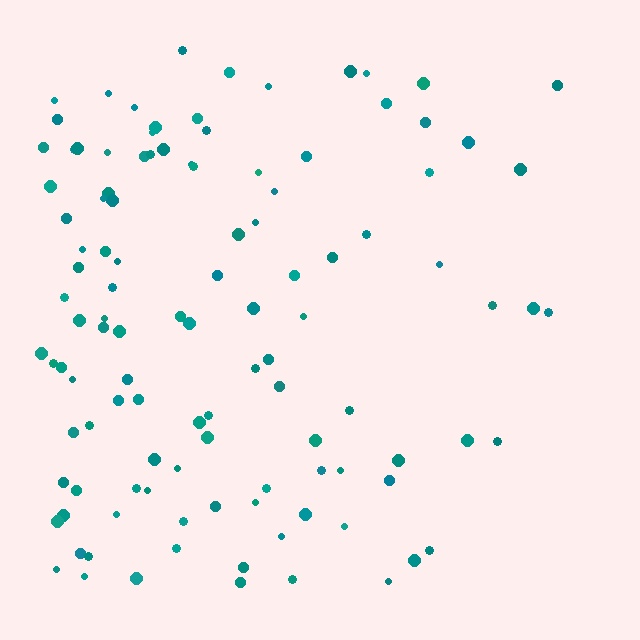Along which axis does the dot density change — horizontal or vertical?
Horizontal.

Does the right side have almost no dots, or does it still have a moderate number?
Still a moderate number, just noticeably fewer than the left.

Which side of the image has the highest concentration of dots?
The left.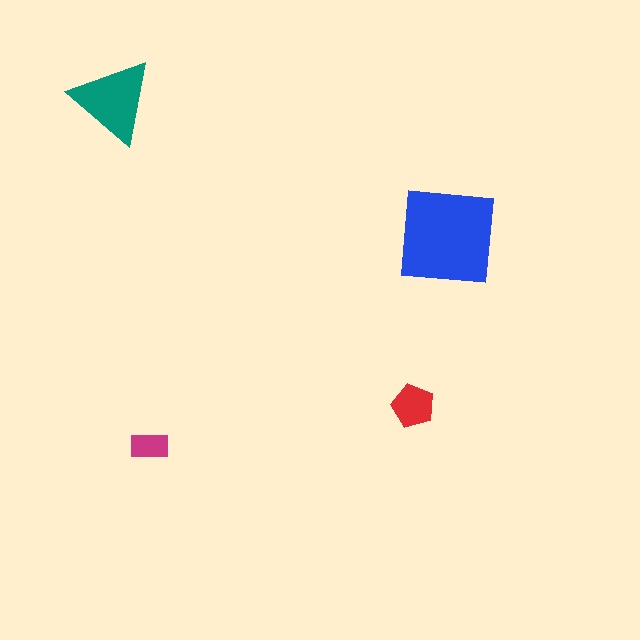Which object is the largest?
The blue square.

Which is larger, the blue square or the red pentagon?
The blue square.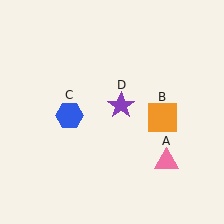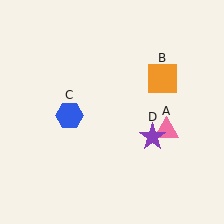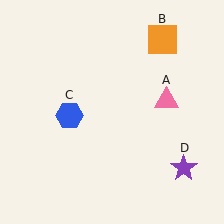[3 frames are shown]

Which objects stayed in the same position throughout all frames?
Blue hexagon (object C) remained stationary.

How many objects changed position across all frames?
3 objects changed position: pink triangle (object A), orange square (object B), purple star (object D).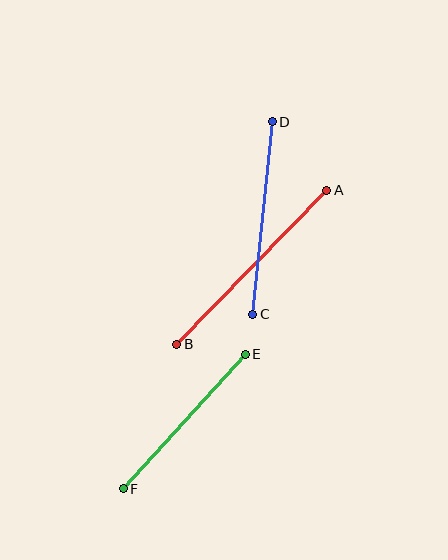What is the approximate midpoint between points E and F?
The midpoint is at approximately (184, 421) pixels.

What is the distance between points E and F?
The distance is approximately 182 pixels.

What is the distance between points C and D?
The distance is approximately 194 pixels.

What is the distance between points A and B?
The distance is approximately 215 pixels.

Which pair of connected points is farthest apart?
Points A and B are farthest apart.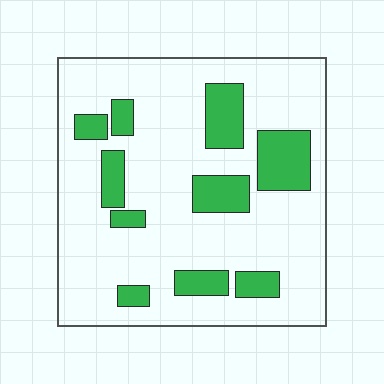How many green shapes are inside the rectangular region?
10.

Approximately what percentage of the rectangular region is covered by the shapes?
Approximately 20%.